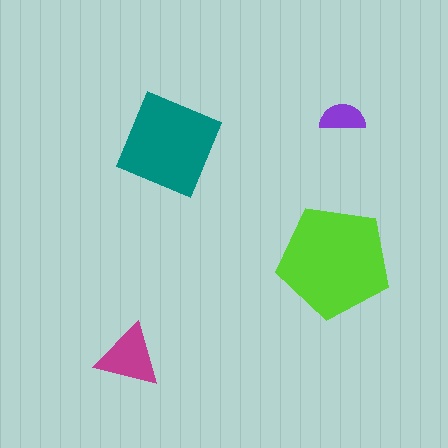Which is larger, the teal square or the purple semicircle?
The teal square.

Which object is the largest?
The lime pentagon.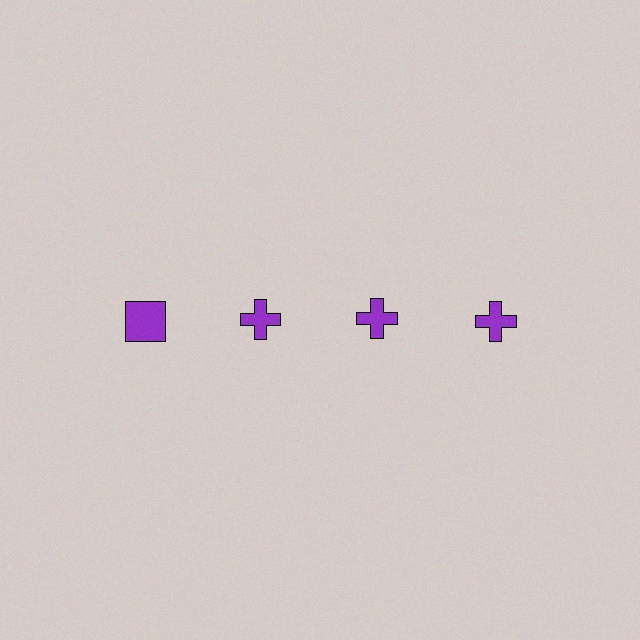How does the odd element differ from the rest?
It has a different shape: square instead of cross.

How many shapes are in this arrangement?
There are 4 shapes arranged in a grid pattern.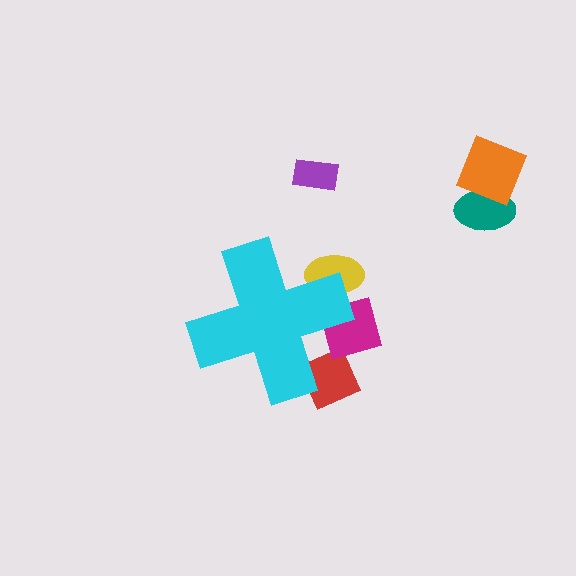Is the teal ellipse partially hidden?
No, the teal ellipse is fully visible.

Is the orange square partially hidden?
No, the orange square is fully visible.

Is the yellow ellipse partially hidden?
Yes, the yellow ellipse is partially hidden behind the cyan cross.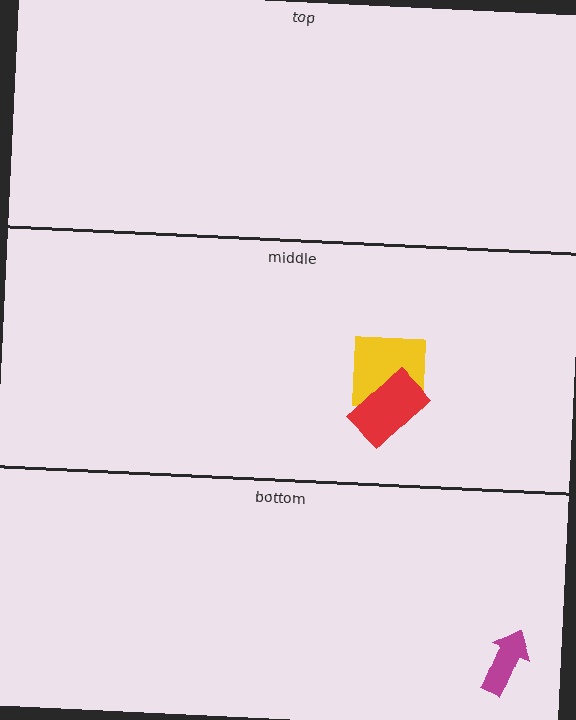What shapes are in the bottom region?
The magenta arrow.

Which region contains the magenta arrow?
The bottom region.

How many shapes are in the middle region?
2.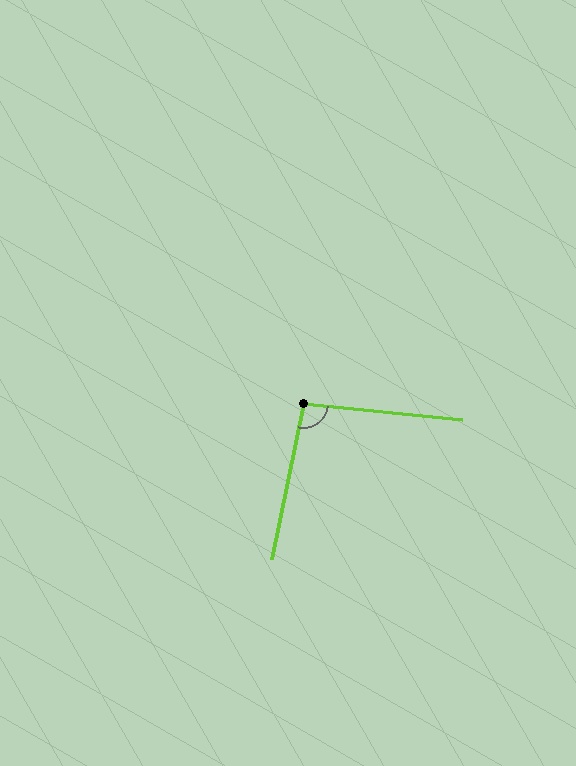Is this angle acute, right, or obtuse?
It is obtuse.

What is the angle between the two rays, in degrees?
Approximately 96 degrees.